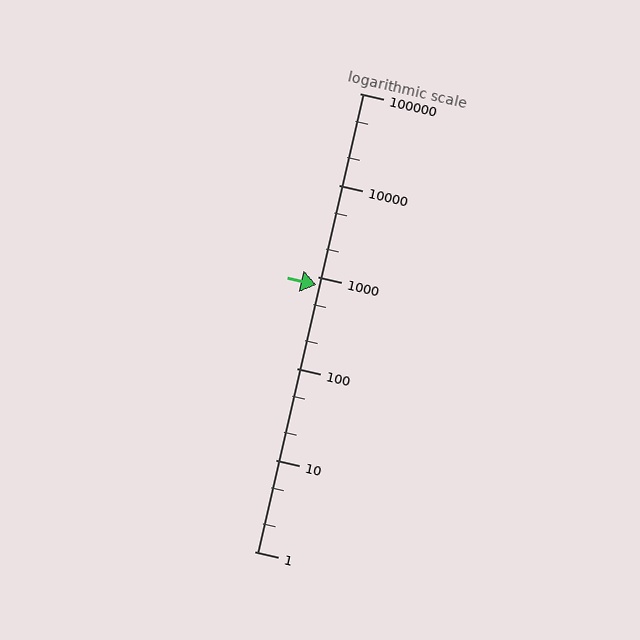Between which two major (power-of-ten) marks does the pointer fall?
The pointer is between 100 and 1000.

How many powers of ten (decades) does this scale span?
The scale spans 5 decades, from 1 to 100000.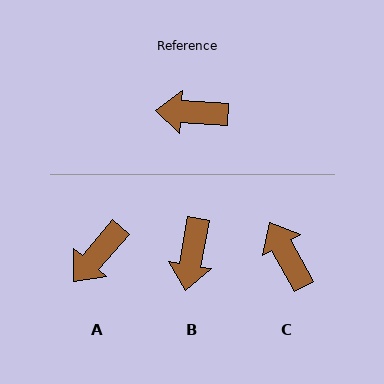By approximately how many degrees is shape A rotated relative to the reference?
Approximately 53 degrees counter-clockwise.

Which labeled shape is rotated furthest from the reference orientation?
B, about 83 degrees away.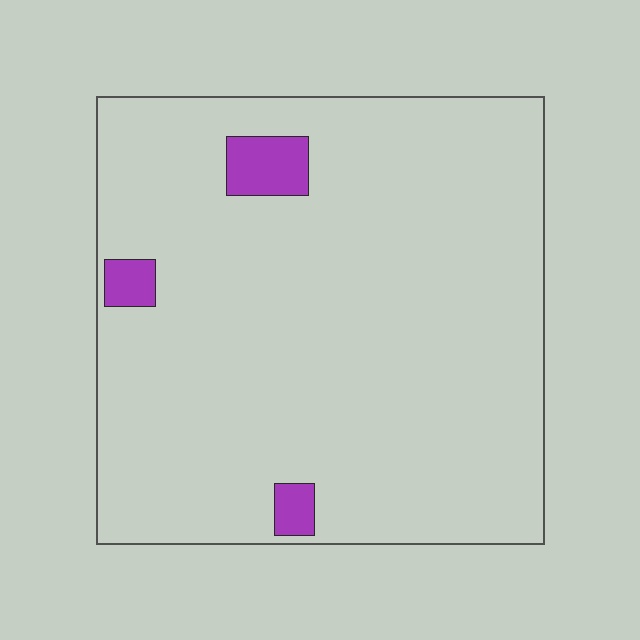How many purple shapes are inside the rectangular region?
3.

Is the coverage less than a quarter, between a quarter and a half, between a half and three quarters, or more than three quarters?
Less than a quarter.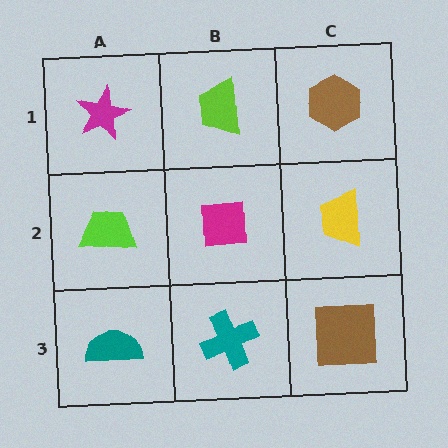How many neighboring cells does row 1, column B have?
3.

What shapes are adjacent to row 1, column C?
A yellow trapezoid (row 2, column C), a lime trapezoid (row 1, column B).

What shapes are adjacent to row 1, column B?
A magenta square (row 2, column B), a magenta star (row 1, column A), a brown hexagon (row 1, column C).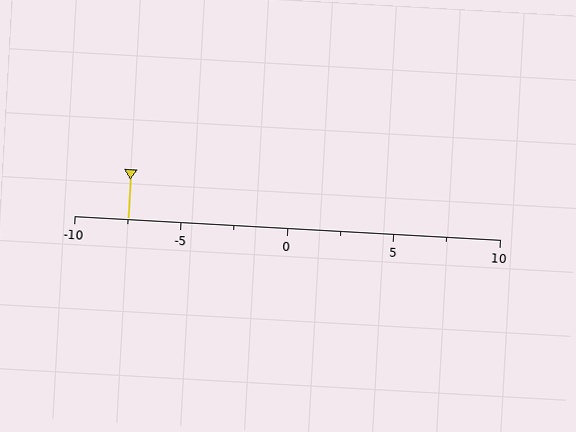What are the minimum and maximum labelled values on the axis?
The axis runs from -10 to 10.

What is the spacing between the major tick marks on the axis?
The major ticks are spaced 5 apart.